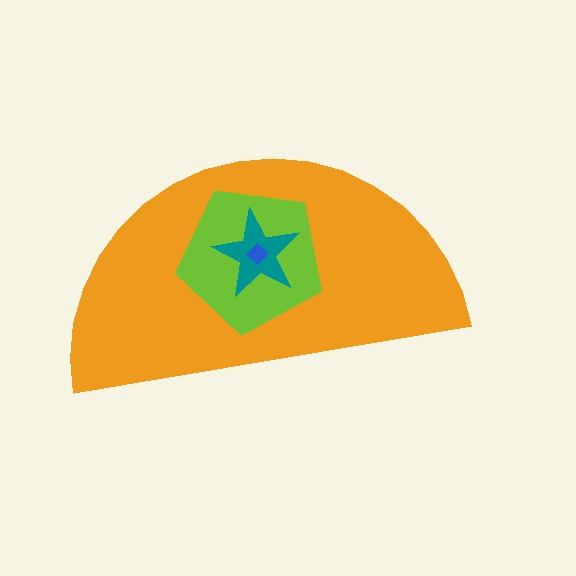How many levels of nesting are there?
4.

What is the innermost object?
The blue diamond.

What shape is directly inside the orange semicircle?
The lime pentagon.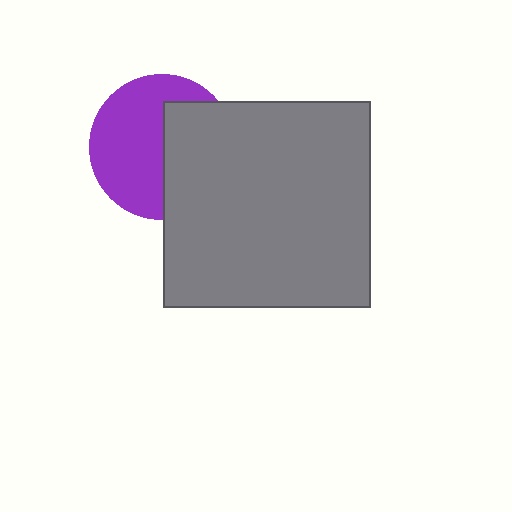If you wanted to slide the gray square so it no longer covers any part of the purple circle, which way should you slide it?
Slide it right — that is the most direct way to separate the two shapes.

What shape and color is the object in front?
The object in front is a gray square.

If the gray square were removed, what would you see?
You would see the complete purple circle.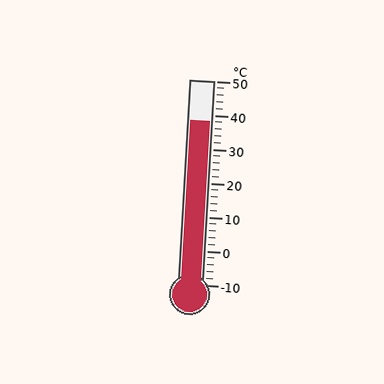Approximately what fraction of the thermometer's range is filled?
The thermometer is filled to approximately 80% of its range.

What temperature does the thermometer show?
The thermometer shows approximately 38°C.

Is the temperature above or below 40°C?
The temperature is below 40°C.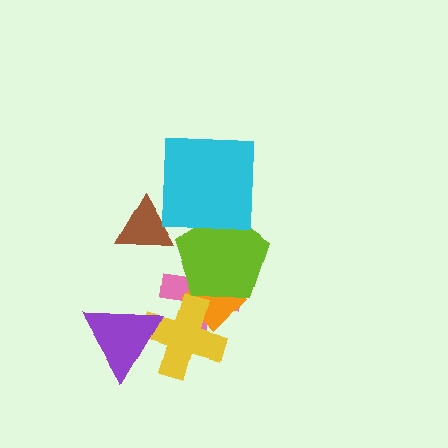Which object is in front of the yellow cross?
The purple triangle is in front of the yellow cross.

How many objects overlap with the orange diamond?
3 objects overlap with the orange diamond.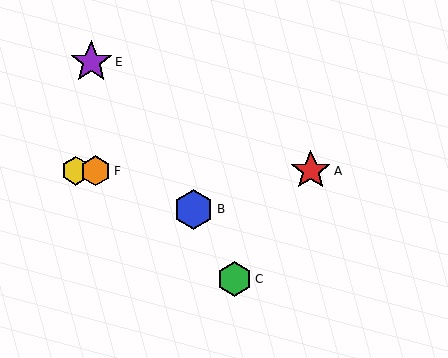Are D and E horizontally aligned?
No, D is at y≈171 and E is at y≈62.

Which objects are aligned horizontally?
Objects A, D, F are aligned horizontally.